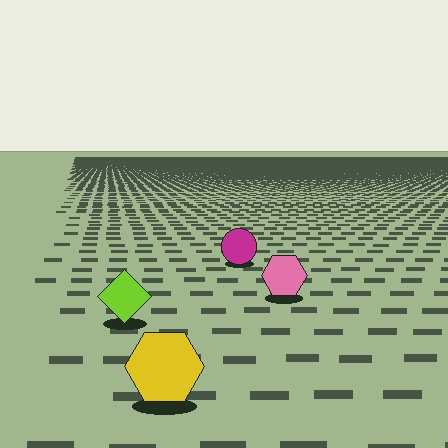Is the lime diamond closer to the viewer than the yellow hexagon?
No. The yellow hexagon is closer — you can tell from the texture gradient: the ground texture is coarser near it.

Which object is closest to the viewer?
The yellow hexagon is closest. The texture marks near it are larger and more spread out.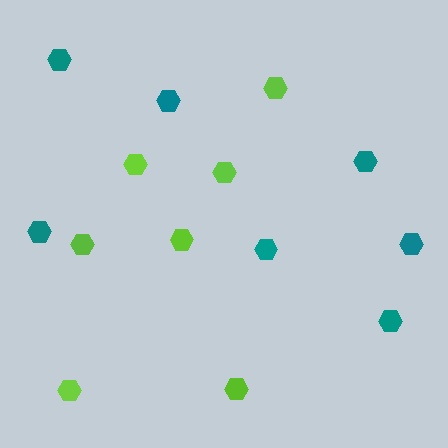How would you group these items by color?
There are 2 groups: one group of lime hexagons (7) and one group of teal hexagons (7).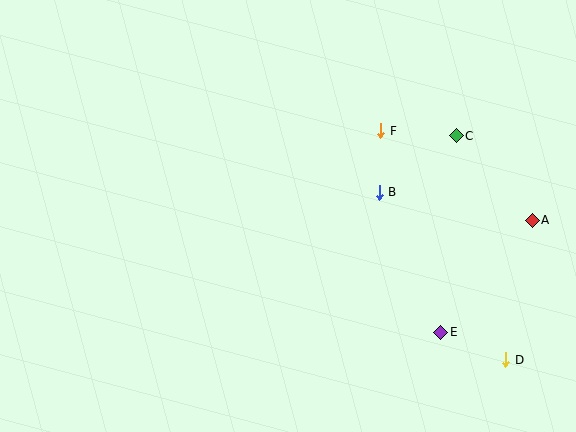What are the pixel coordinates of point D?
Point D is at (506, 360).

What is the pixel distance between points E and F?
The distance between E and F is 210 pixels.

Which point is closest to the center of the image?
Point B at (379, 192) is closest to the center.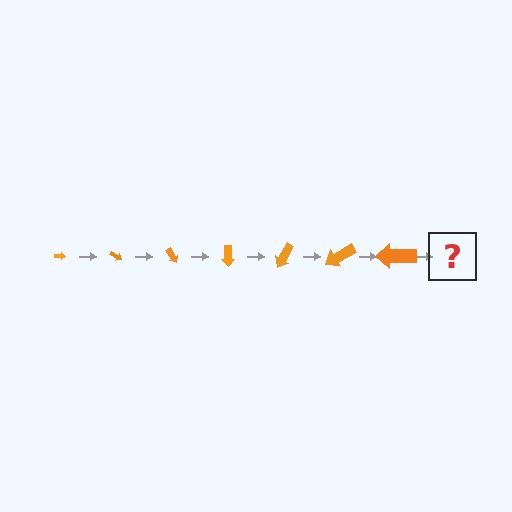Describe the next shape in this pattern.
It should be an arrow, larger than the previous one and rotated 210 degrees from the start.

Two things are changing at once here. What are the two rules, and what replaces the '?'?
The two rules are that the arrow grows larger each step and it rotates 30 degrees each step. The '?' should be an arrow, larger than the previous one and rotated 210 degrees from the start.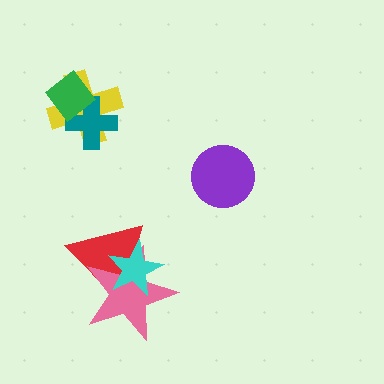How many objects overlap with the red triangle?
2 objects overlap with the red triangle.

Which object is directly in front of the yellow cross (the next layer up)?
The teal cross is directly in front of the yellow cross.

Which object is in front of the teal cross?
The green diamond is in front of the teal cross.